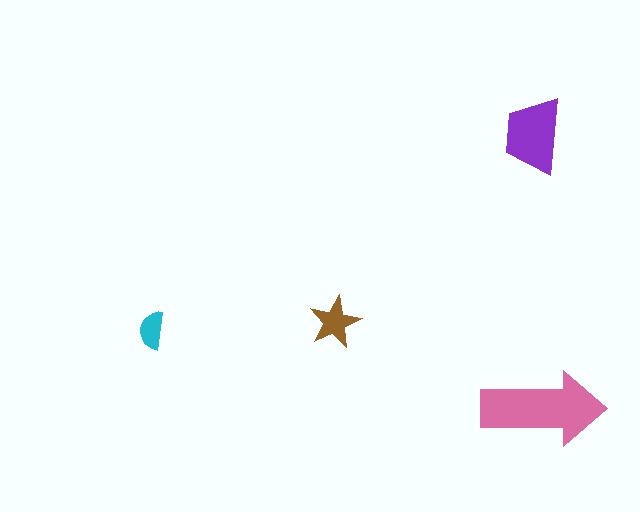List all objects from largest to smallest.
The pink arrow, the purple trapezoid, the brown star, the cyan semicircle.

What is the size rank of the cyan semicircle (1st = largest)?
4th.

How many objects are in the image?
There are 4 objects in the image.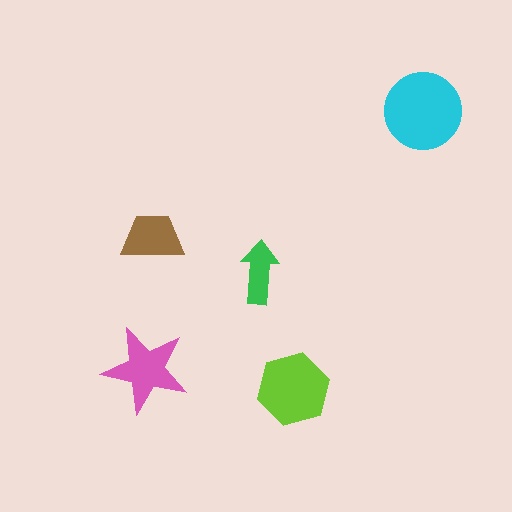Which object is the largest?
The cyan circle.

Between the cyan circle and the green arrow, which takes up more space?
The cyan circle.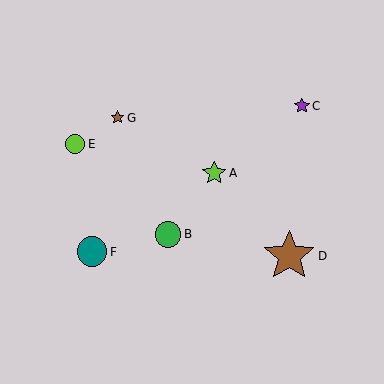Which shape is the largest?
The brown star (labeled D) is the largest.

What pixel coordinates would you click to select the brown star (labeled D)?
Click at (289, 256) to select the brown star D.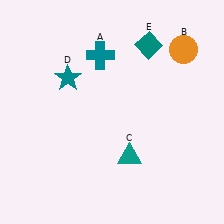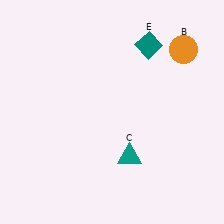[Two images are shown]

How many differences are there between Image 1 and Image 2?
There are 2 differences between the two images.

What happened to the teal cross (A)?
The teal cross (A) was removed in Image 2. It was in the top-left area of Image 1.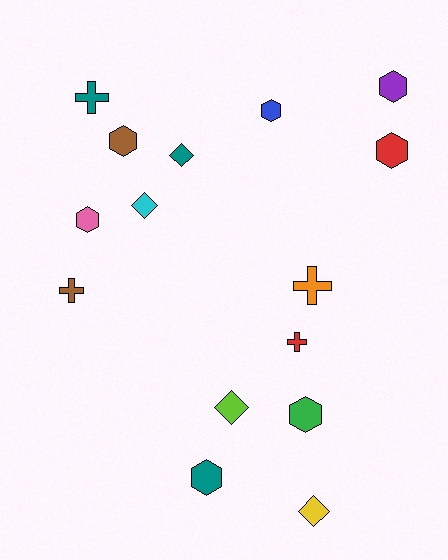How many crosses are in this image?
There are 4 crosses.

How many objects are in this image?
There are 15 objects.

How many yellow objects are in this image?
There is 1 yellow object.